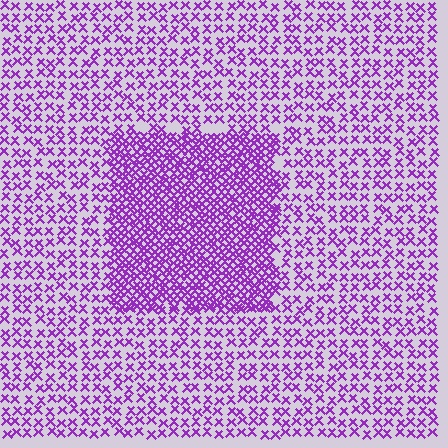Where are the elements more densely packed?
The elements are more densely packed inside the rectangle boundary.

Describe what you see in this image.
The image contains small purple elements arranged at two different densities. A rectangle-shaped region is visible where the elements are more densely packed than the surrounding area.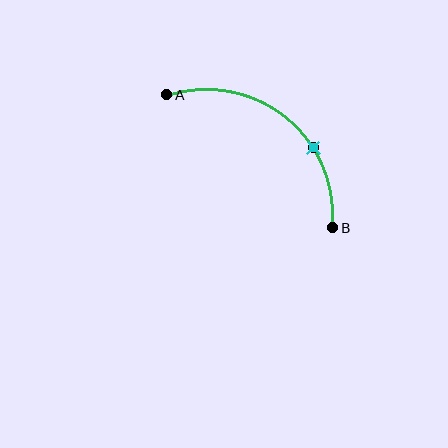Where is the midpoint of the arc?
The arc midpoint is the point on the curve farthest from the straight line joining A and B. It sits above and to the right of that line.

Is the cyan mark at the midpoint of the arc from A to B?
No. The cyan mark lies on the arc but is closer to endpoint B. The arc midpoint would be at the point on the curve equidistant along the arc from both A and B.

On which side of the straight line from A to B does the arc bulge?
The arc bulges above and to the right of the straight line connecting A and B.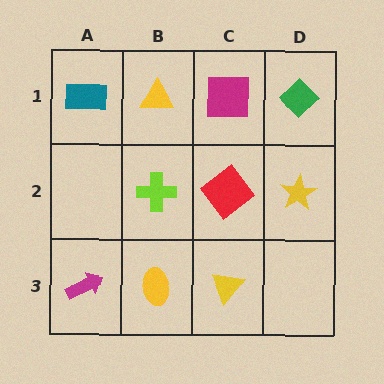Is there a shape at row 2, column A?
No, that cell is empty.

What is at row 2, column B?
A lime cross.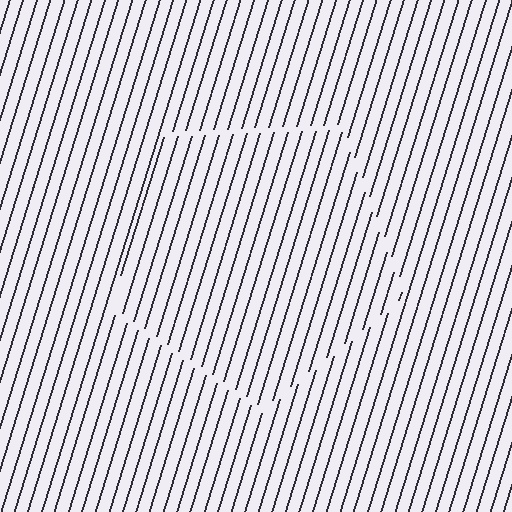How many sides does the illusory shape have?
5 sides — the line-ends trace a pentagon.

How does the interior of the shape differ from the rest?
The interior of the shape contains the same grating, shifted by half a period — the contour is defined by the phase discontinuity where line-ends from the inner and outer gratings abut.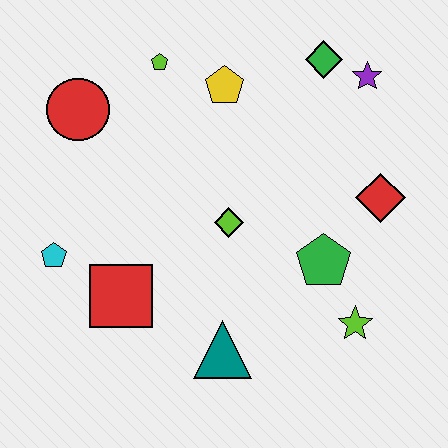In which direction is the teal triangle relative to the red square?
The teal triangle is to the right of the red square.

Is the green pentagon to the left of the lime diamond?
No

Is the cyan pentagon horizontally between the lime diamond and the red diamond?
No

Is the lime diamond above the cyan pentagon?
Yes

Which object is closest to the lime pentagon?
The yellow pentagon is closest to the lime pentagon.